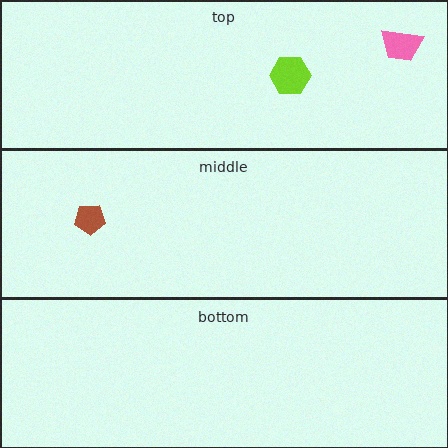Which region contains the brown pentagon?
The middle region.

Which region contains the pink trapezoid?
The top region.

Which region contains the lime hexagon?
The top region.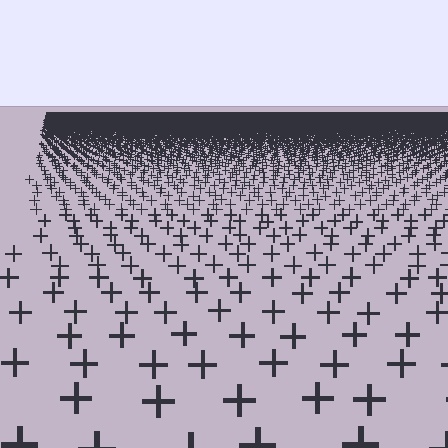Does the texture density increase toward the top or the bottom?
Density increases toward the top.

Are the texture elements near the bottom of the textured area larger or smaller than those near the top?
Larger. Near the bottom, elements are closer to the viewer and appear at a bigger on-screen size.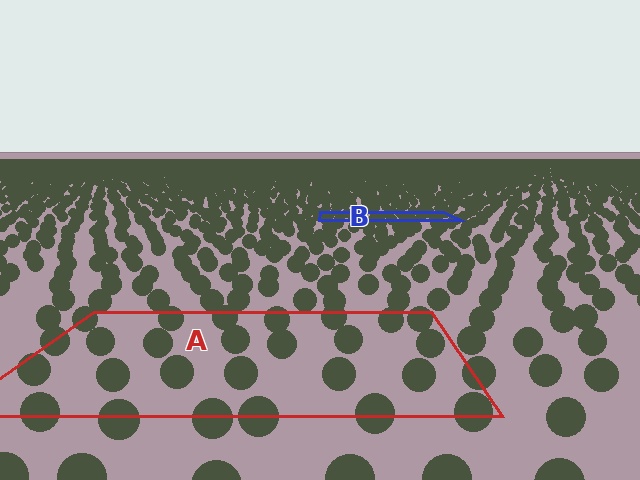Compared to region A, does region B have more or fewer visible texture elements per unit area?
Region B has more texture elements per unit area — they are packed more densely because it is farther away.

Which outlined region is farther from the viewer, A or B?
Region B is farther from the viewer — the texture elements inside it appear smaller and more densely packed.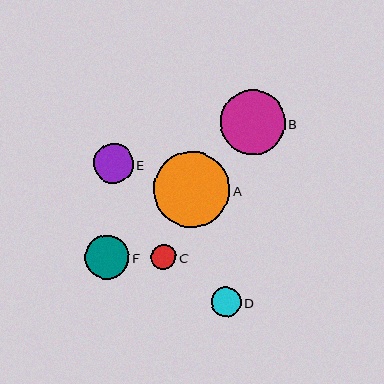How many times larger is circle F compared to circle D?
Circle F is approximately 1.5 times the size of circle D.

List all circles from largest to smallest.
From largest to smallest: A, B, F, E, D, C.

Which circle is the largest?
Circle A is the largest with a size of approximately 77 pixels.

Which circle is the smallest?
Circle C is the smallest with a size of approximately 25 pixels.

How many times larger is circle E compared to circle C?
Circle E is approximately 1.6 times the size of circle C.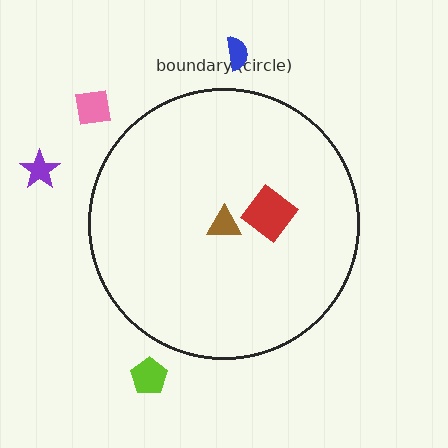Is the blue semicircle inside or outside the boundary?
Outside.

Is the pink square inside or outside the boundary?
Outside.